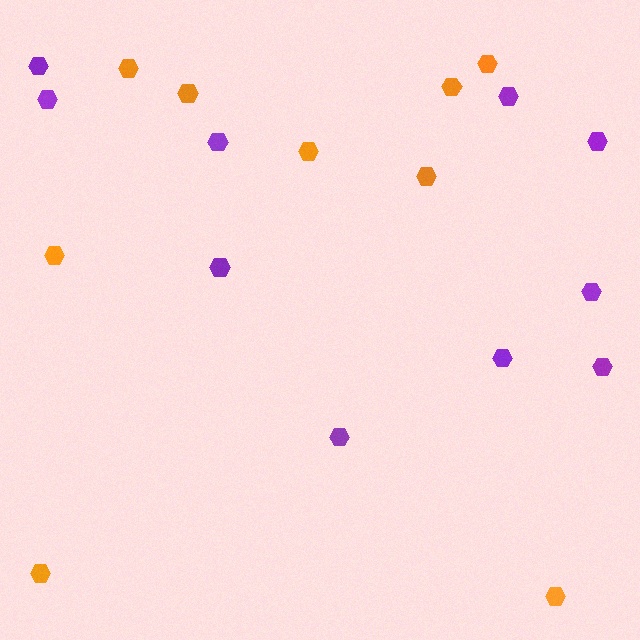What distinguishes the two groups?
There are 2 groups: one group of purple hexagons (10) and one group of orange hexagons (9).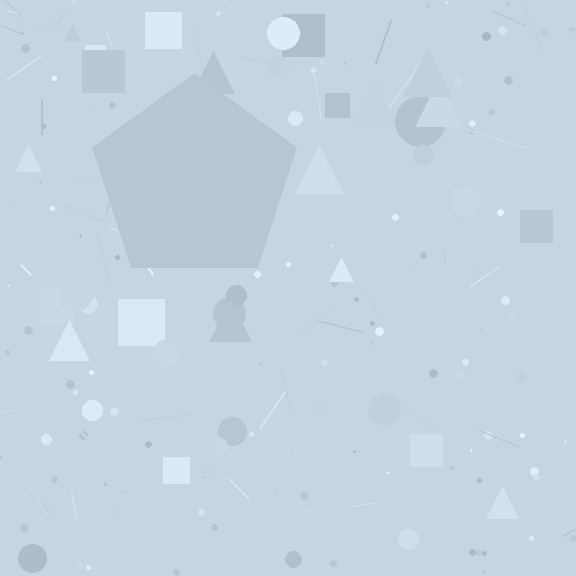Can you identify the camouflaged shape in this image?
The camouflaged shape is a pentagon.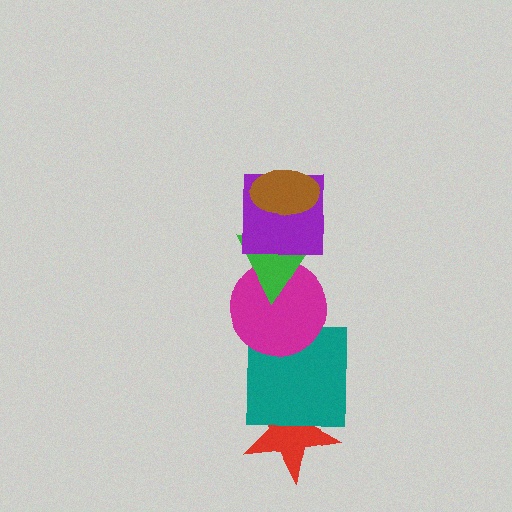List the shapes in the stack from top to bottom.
From top to bottom: the brown ellipse, the purple square, the green triangle, the magenta circle, the teal square, the red star.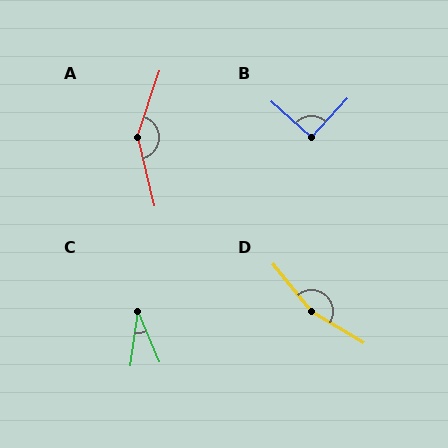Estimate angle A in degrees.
Approximately 147 degrees.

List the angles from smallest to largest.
C (31°), B (90°), A (147°), D (160°).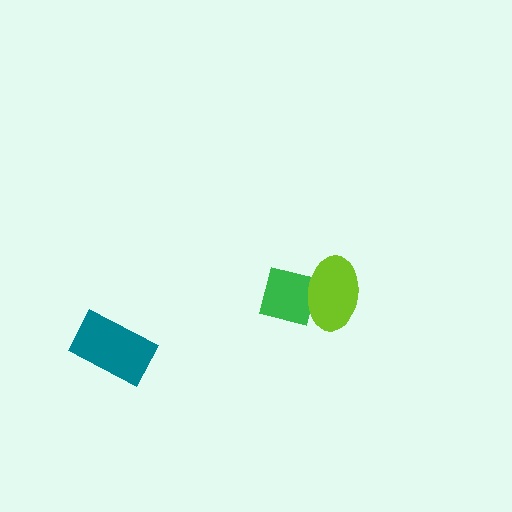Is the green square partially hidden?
Yes, it is partially covered by another shape.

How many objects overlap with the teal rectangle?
0 objects overlap with the teal rectangle.